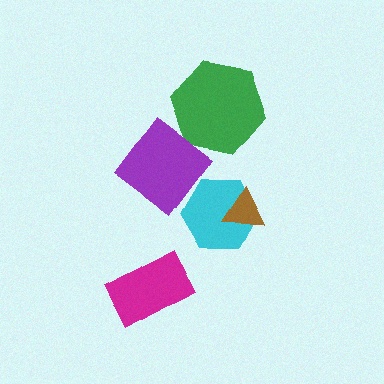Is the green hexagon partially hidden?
No, no other shape covers it.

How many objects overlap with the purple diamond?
0 objects overlap with the purple diamond.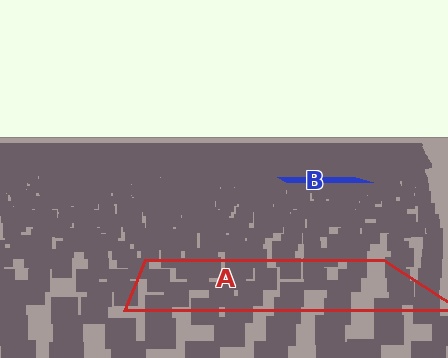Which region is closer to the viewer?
Region A is closer. The texture elements there are larger and more spread out.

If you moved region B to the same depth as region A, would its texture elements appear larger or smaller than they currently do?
They would appear larger. At a closer depth, the same texture elements are projected at a bigger on-screen size.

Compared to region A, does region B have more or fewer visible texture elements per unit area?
Region B has more texture elements per unit area — they are packed more densely because it is farther away.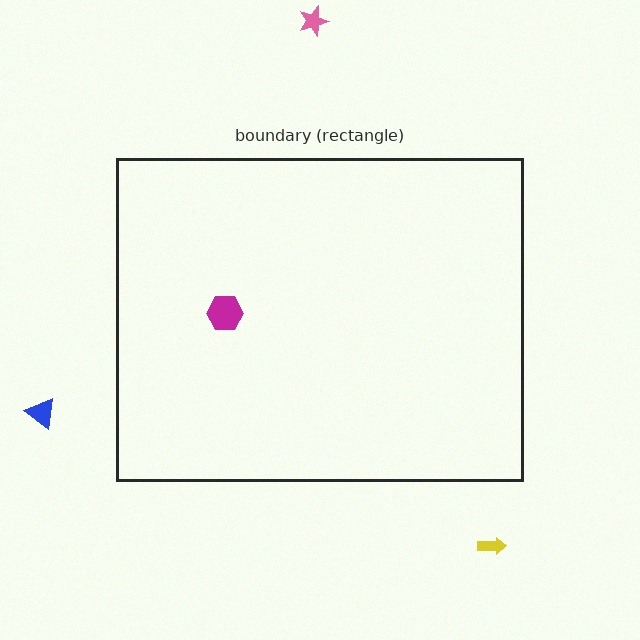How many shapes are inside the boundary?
1 inside, 3 outside.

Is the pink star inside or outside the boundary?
Outside.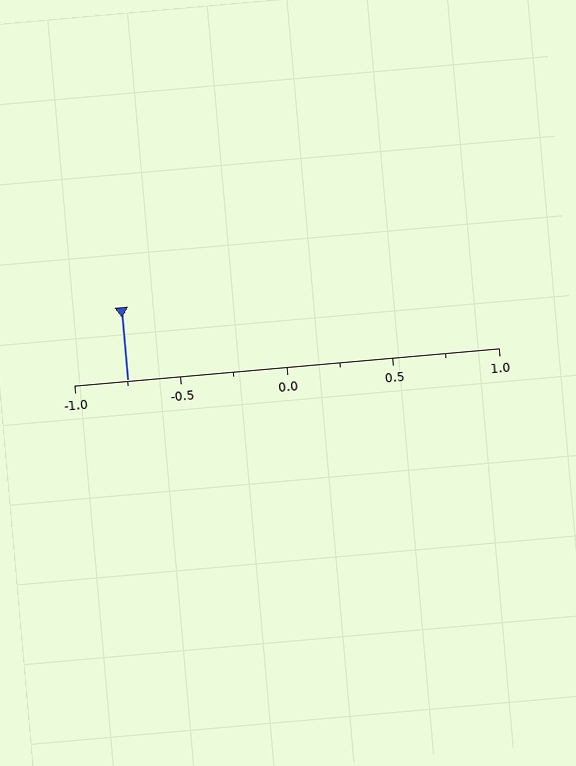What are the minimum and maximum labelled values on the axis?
The axis runs from -1.0 to 1.0.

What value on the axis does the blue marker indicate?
The marker indicates approximately -0.75.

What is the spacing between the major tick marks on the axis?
The major ticks are spaced 0.5 apart.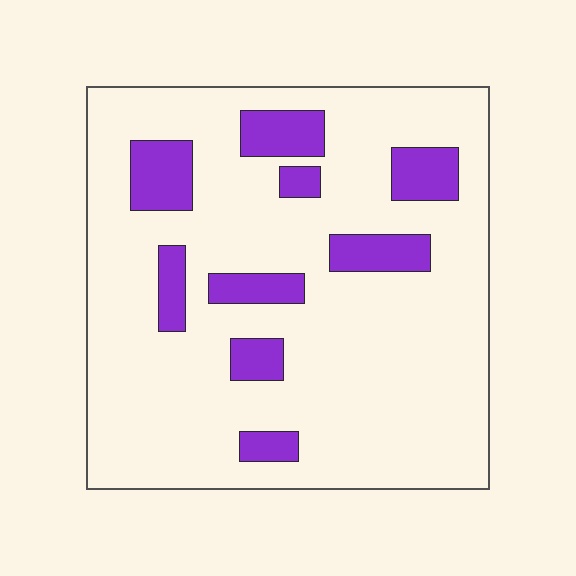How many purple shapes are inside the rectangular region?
9.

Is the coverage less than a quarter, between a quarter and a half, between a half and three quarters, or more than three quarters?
Less than a quarter.